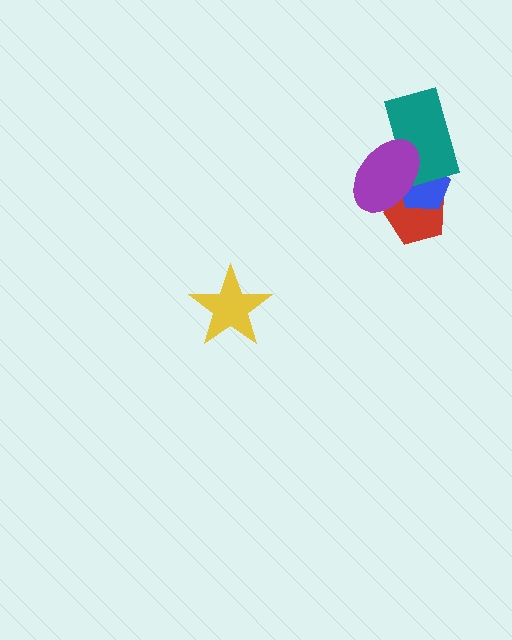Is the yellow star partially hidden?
No, no other shape covers it.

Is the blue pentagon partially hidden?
Yes, it is partially covered by another shape.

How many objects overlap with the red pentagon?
2 objects overlap with the red pentagon.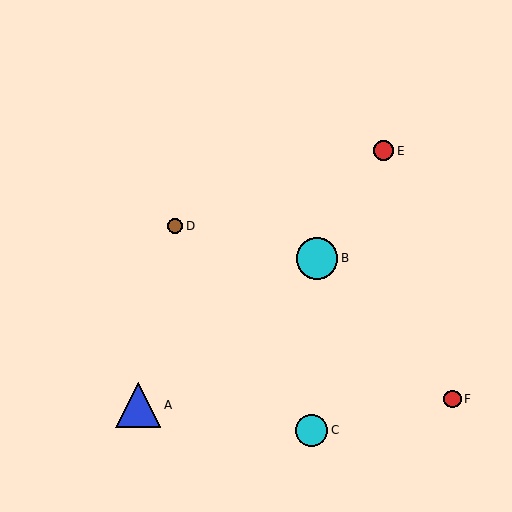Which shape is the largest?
The blue triangle (labeled A) is the largest.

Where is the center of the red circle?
The center of the red circle is at (452, 399).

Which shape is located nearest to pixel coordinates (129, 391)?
The blue triangle (labeled A) at (138, 405) is nearest to that location.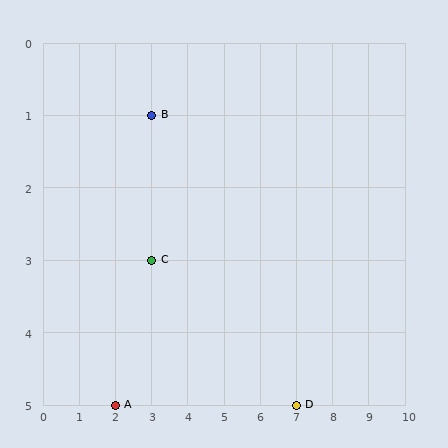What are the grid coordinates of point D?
Point D is at grid coordinates (7, 5).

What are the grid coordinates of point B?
Point B is at grid coordinates (3, 1).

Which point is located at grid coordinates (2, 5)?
Point A is at (2, 5).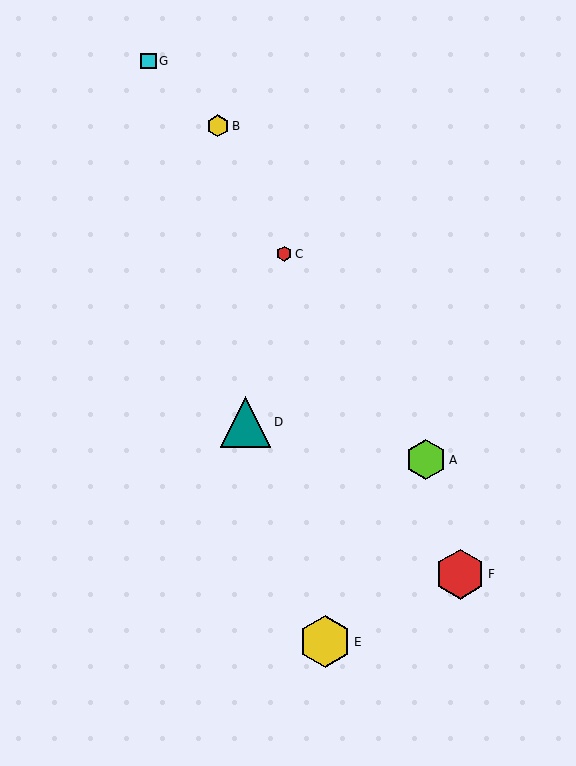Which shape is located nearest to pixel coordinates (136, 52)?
The cyan square (labeled G) at (148, 61) is nearest to that location.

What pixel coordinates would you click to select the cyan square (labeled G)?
Click at (148, 61) to select the cyan square G.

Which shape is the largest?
The yellow hexagon (labeled E) is the largest.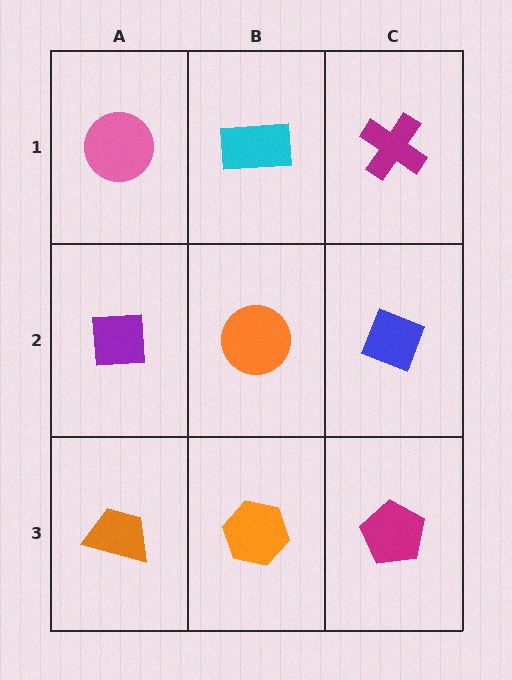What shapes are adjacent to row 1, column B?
An orange circle (row 2, column B), a pink circle (row 1, column A), a magenta cross (row 1, column C).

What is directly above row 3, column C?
A blue diamond.